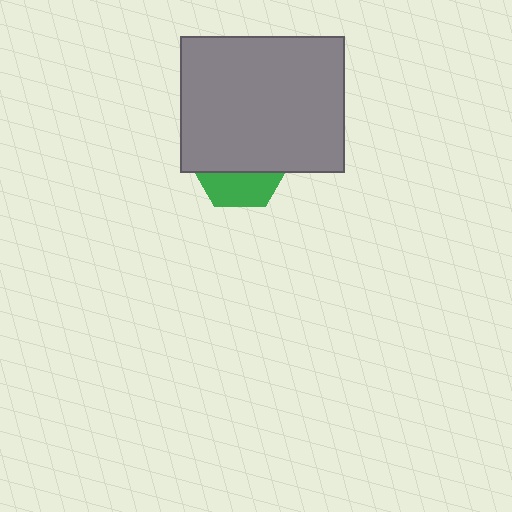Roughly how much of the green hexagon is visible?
A small part of it is visible (roughly 34%).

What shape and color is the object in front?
The object in front is a gray rectangle.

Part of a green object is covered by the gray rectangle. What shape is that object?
It is a hexagon.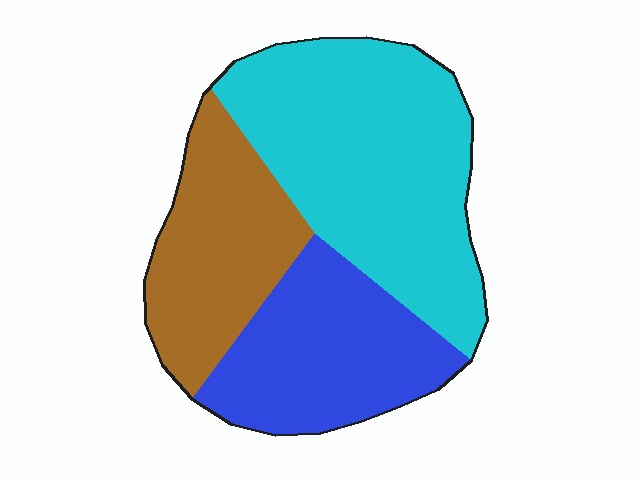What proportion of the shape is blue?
Blue takes up between a quarter and a half of the shape.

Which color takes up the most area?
Cyan, at roughly 45%.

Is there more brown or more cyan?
Cyan.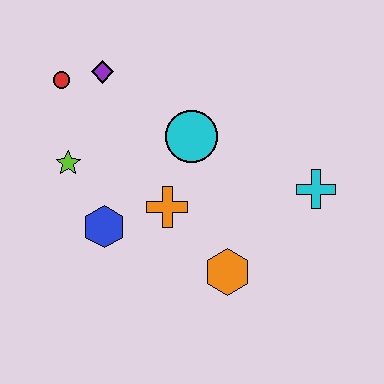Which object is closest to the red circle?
The purple diamond is closest to the red circle.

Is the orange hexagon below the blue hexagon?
Yes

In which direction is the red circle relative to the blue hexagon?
The red circle is above the blue hexagon.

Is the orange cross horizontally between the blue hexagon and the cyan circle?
Yes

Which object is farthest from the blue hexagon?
The cyan cross is farthest from the blue hexagon.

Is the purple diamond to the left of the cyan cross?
Yes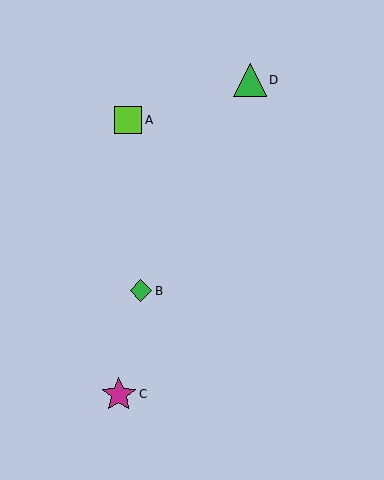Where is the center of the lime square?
The center of the lime square is at (128, 120).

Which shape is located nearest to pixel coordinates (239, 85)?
The green triangle (labeled D) at (250, 80) is nearest to that location.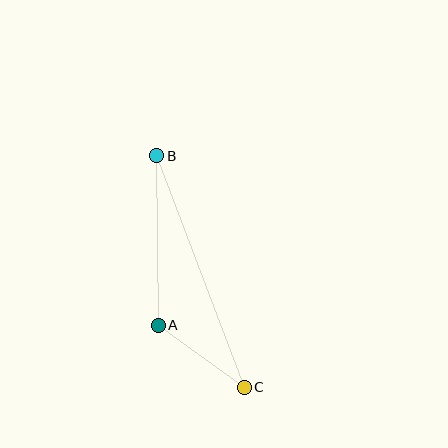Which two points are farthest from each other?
Points B and C are farthest from each other.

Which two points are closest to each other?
Points A and C are closest to each other.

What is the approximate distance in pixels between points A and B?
The distance between A and B is approximately 170 pixels.